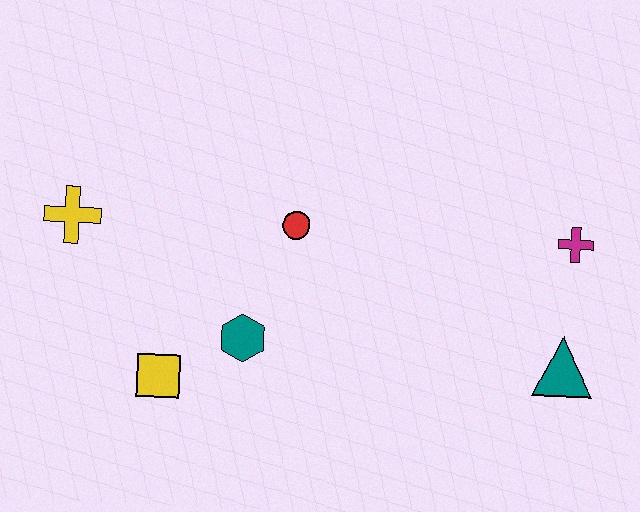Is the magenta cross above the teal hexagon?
Yes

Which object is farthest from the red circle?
The teal triangle is farthest from the red circle.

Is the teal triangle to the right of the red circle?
Yes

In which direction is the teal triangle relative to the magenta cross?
The teal triangle is below the magenta cross.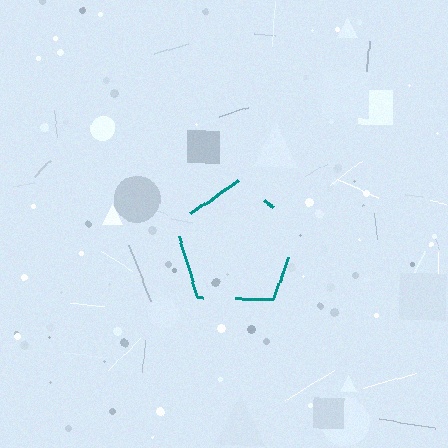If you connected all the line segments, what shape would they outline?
They would outline a pentagon.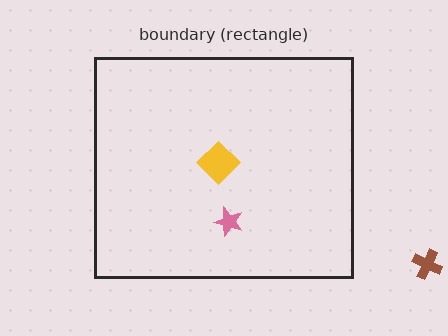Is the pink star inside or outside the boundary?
Inside.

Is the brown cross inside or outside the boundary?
Outside.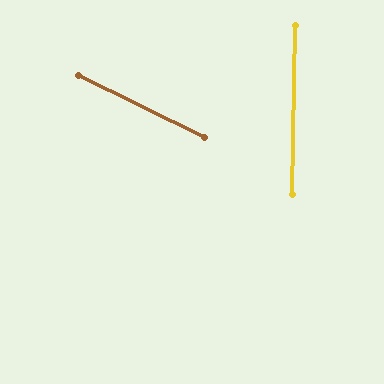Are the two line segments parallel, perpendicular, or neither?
Neither parallel nor perpendicular — they differ by about 65°.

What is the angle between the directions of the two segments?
Approximately 65 degrees.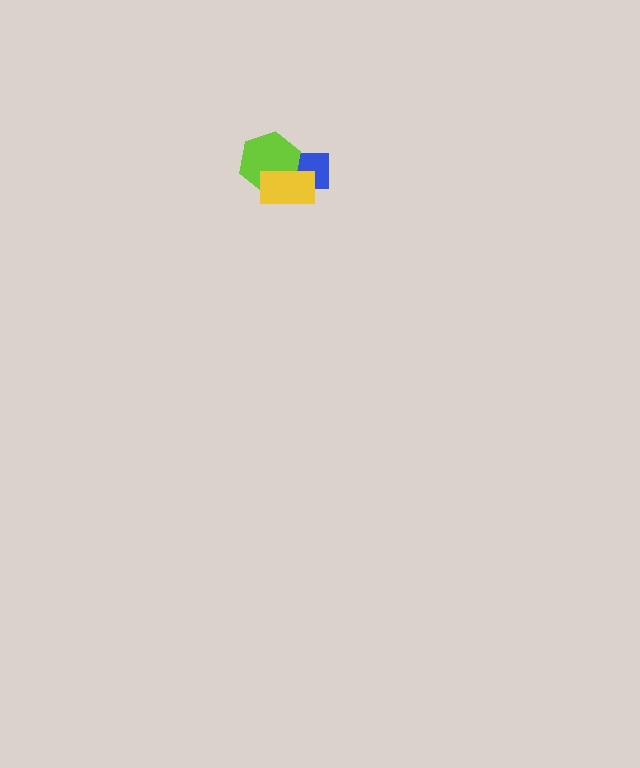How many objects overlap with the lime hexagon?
2 objects overlap with the lime hexagon.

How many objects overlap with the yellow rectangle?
2 objects overlap with the yellow rectangle.